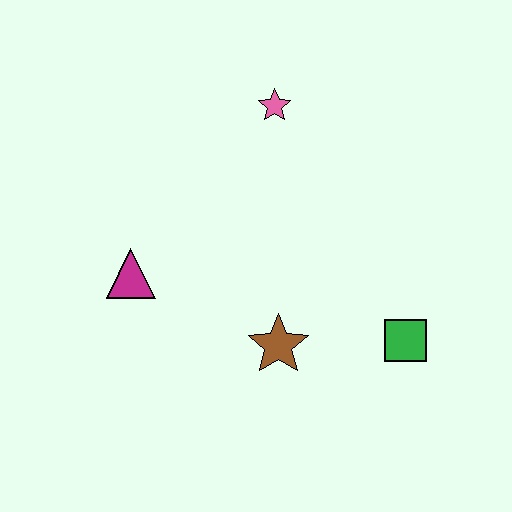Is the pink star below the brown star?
No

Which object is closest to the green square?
The brown star is closest to the green square.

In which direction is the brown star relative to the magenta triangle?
The brown star is to the right of the magenta triangle.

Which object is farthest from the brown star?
The pink star is farthest from the brown star.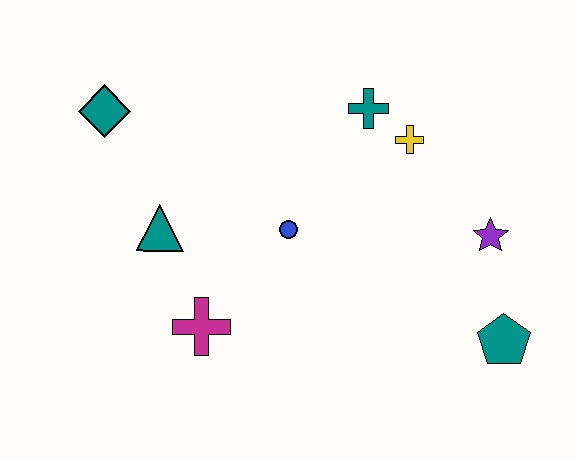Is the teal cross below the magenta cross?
No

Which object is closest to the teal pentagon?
The purple star is closest to the teal pentagon.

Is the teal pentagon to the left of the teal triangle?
No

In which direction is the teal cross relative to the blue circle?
The teal cross is above the blue circle.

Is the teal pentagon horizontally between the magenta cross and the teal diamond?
No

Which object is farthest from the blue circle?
The teal pentagon is farthest from the blue circle.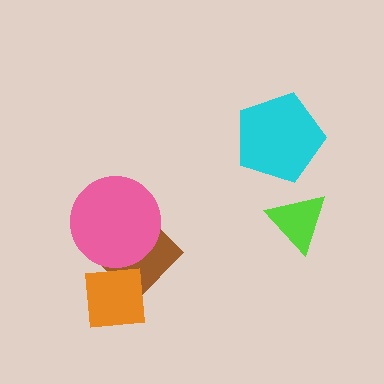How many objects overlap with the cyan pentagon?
0 objects overlap with the cyan pentagon.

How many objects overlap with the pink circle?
1 object overlaps with the pink circle.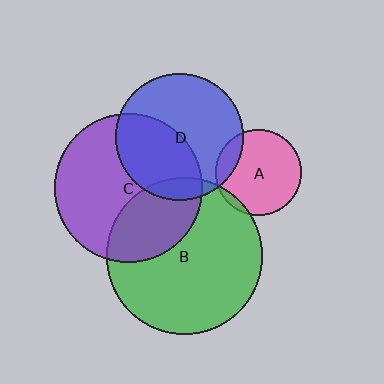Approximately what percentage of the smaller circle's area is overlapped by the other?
Approximately 45%.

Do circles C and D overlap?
Yes.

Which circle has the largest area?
Circle B (green).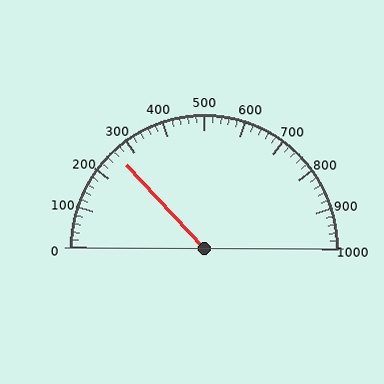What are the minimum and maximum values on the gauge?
The gauge ranges from 0 to 1000.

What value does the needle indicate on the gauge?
The needle indicates approximately 260.